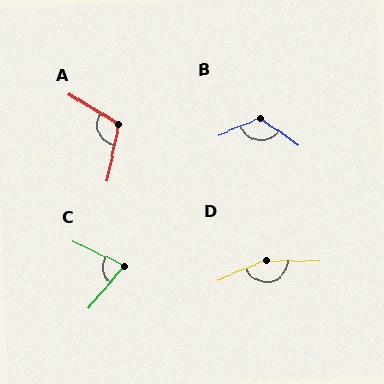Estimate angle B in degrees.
Approximately 124 degrees.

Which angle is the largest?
D, at approximately 157 degrees.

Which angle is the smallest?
C, at approximately 76 degrees.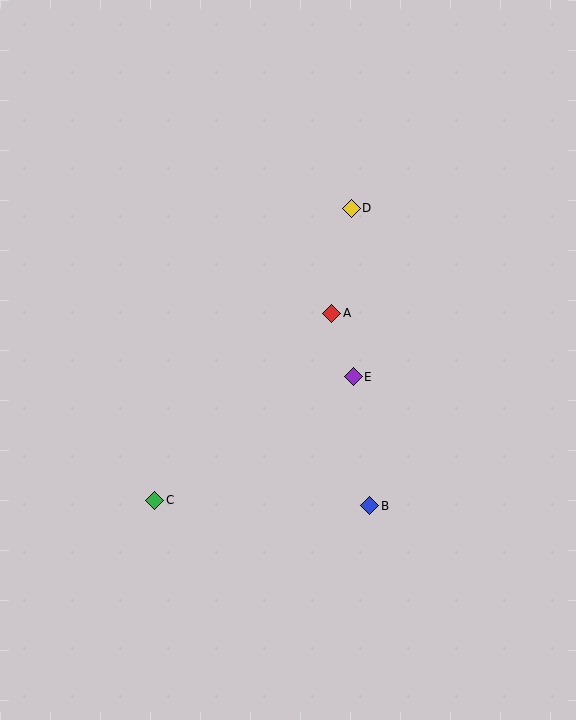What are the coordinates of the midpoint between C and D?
The midpoint between C and D is at (253, 354).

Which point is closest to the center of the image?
Point A at (332, 313) is closest to the center.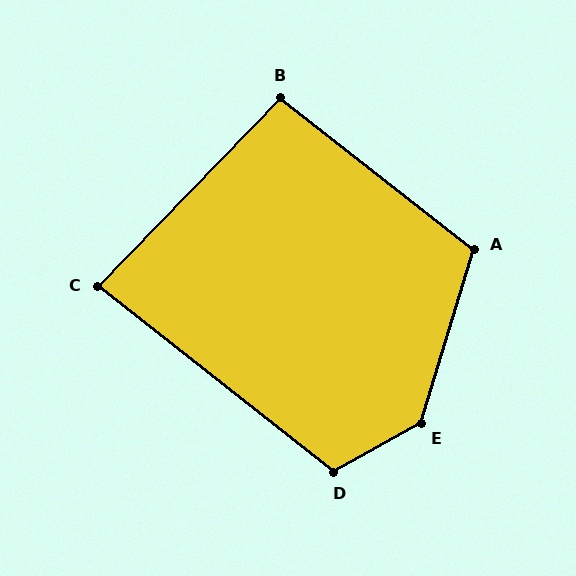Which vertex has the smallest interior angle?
C, at approximately 84 degrees.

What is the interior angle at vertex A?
Approximately 111 degrees (obtuse).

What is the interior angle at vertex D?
Approximately 112 degrees (obtuse).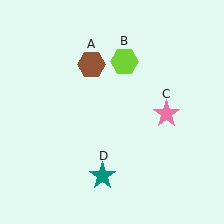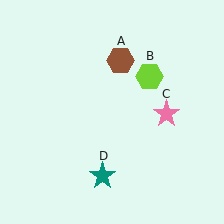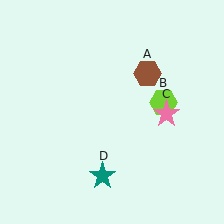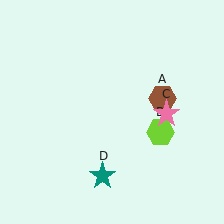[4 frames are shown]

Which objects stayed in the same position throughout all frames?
Pink star (object C) and teal star (object D) remained stationary.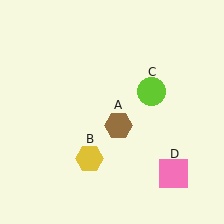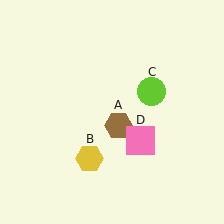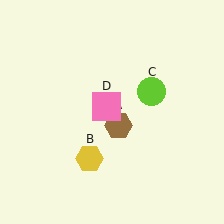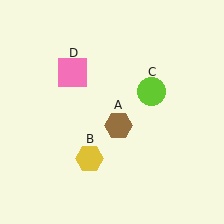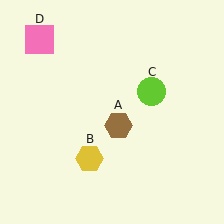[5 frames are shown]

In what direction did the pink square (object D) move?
The pink square (object D) moved up and to the left.